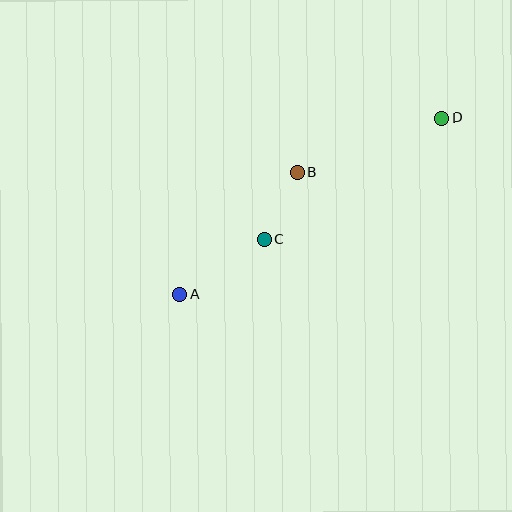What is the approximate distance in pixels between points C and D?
The distance between C and D is approximately 215 pixels.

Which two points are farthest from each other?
Points A and D are farthest from each other.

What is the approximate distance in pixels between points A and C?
The distance between A and C is approximately 101 pixels.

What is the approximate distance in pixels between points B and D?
The distance between B and D is approximately 154 pixels.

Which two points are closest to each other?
Points B and C are closest to each other.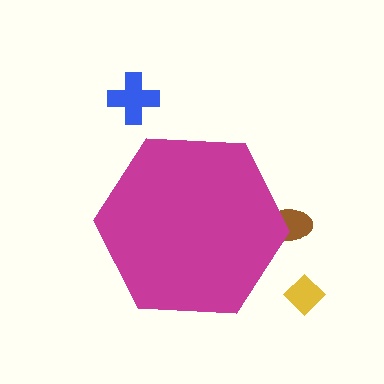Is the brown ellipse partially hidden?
Yes, the brown ellipse is partially hidden behind the magenta hexagon.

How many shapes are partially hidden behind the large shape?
1 shape is partially hidden.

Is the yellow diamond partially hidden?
No, the yellow diamond is fully visible.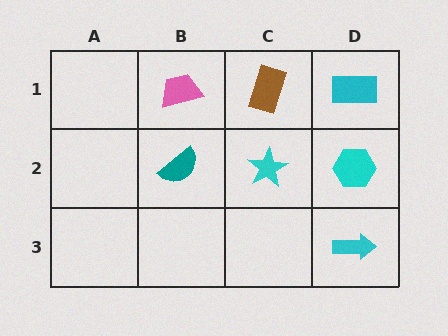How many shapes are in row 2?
3 shapes.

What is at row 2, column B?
A teal semicircle.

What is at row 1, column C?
A brown rectangle.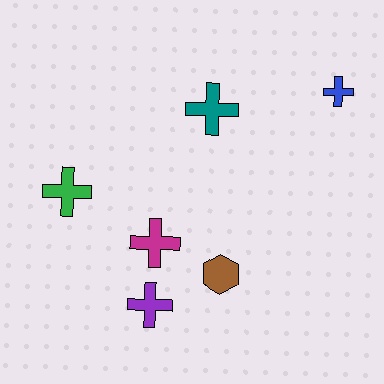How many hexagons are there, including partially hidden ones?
There is 1 hexagon.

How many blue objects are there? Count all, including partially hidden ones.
There is 1 blue object.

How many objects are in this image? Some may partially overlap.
There are 6 objects.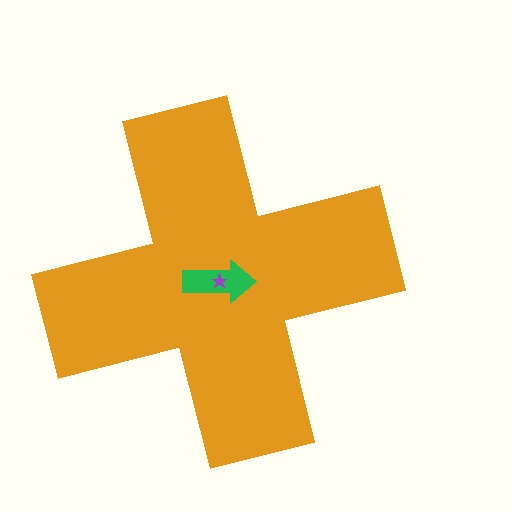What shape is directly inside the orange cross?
The green arrow.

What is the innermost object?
The purple star.